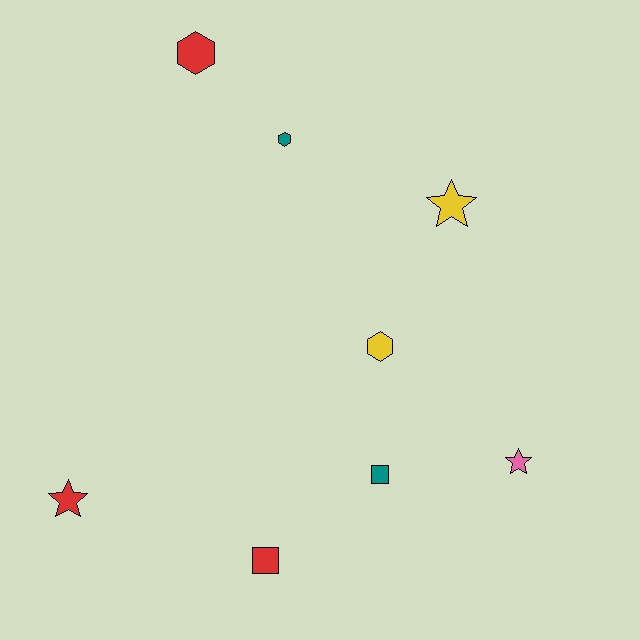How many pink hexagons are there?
There are no pink hexagons.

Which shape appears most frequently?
Star, with 3 objects.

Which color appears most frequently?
Red, with 3 objects.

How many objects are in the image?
There are 8 objects.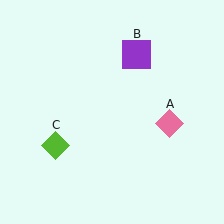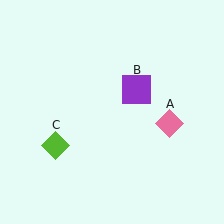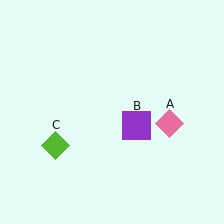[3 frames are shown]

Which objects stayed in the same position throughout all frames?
Pink diamond (object A) and lime diamond (object C) remained stationary.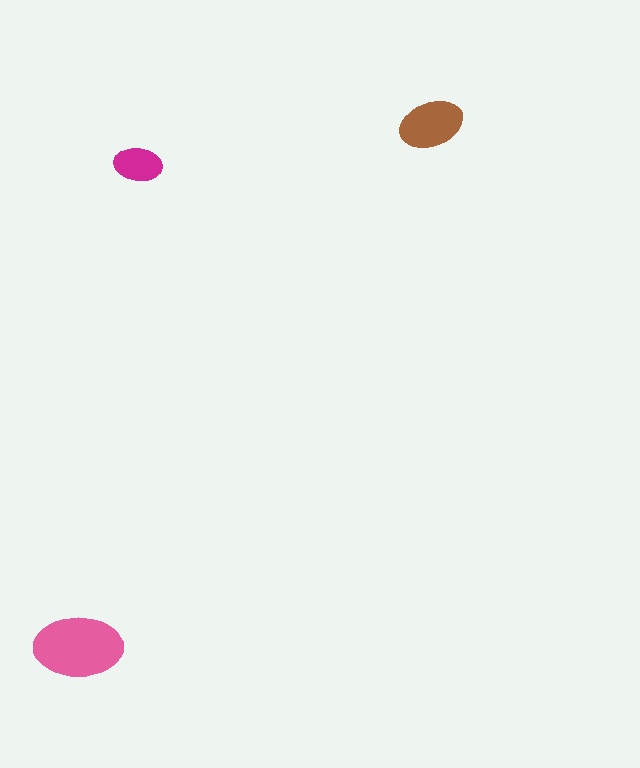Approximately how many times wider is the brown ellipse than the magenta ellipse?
About 1.5 times wider.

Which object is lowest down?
The pink ellipse is bottommost.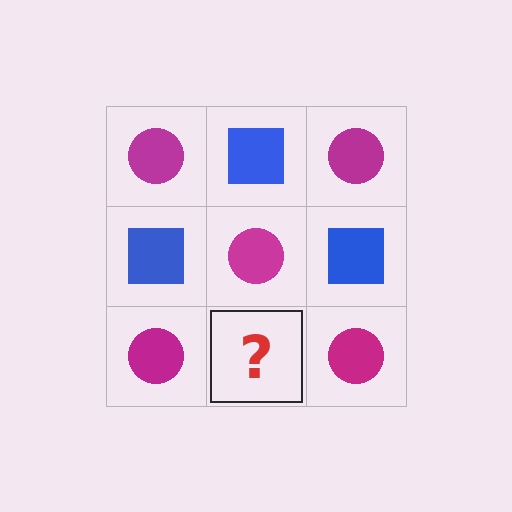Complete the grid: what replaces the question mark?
The question mark should be replaced with a blue square.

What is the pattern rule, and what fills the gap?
The rule is that it alternates magenta circle and blue square in a checkerboard pattern. The gap should be filled with a blue square.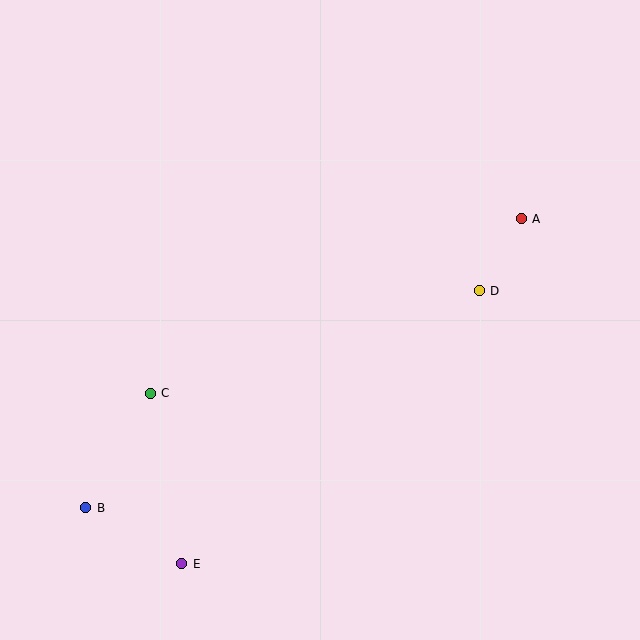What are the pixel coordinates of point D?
Point D is at (479, 291).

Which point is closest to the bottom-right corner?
Point D is closest to the bottom-right corner.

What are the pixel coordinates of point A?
Point A is at (521, 219).